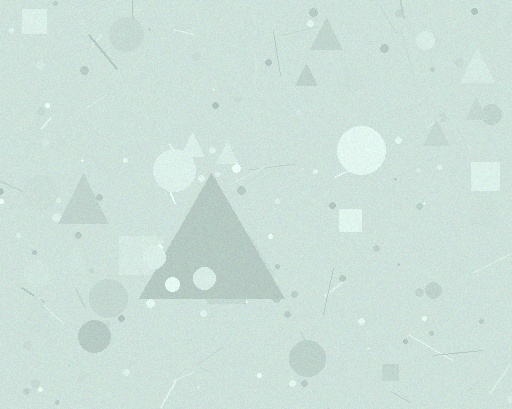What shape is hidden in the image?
A triangle is hidden in the image.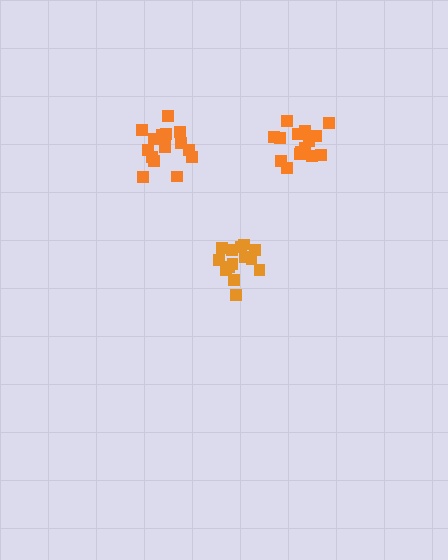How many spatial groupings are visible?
There are 3 spatial groupings.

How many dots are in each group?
Group 1: 16 dots, Group 2: 14 dots, Group 3: 16 dots (46 total).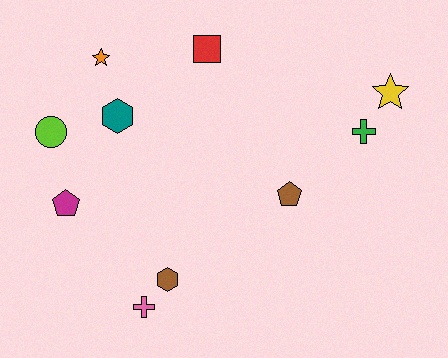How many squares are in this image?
There is 1 square.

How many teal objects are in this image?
There is 1 teal object.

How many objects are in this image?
There are 10 objects.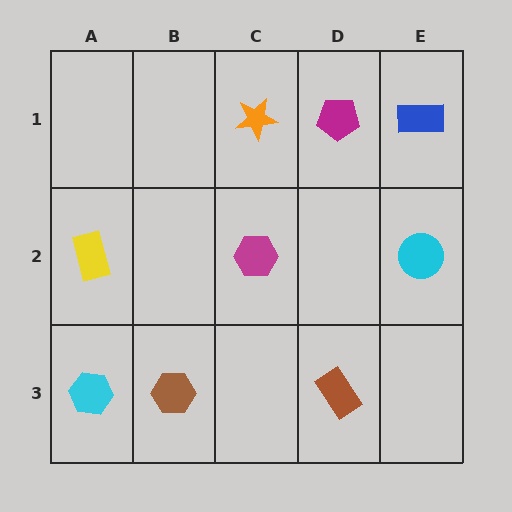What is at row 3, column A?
A cyan hexagon.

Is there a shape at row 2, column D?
No, that cell is empty.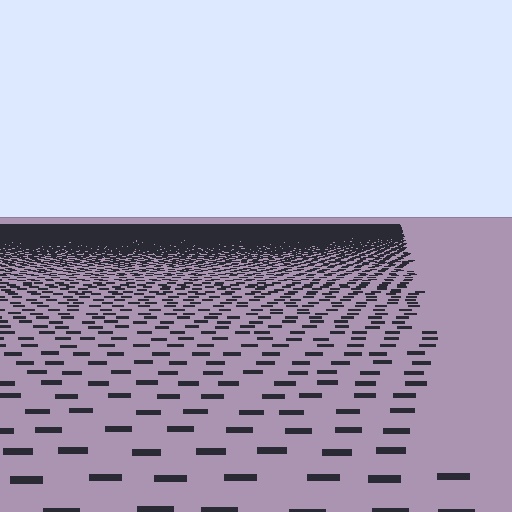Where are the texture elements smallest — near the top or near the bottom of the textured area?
Near the top.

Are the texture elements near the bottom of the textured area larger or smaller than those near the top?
Larger. Near the bottom, elements are closer to the viewer and appear at a bigger on-screen size.